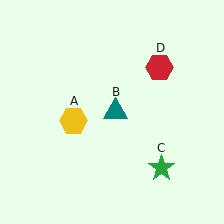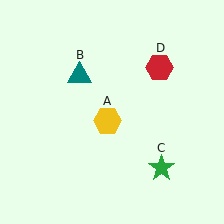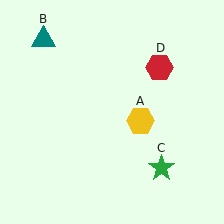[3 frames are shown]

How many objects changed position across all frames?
2 objects changed position: yellow hexagon (object A), teal triangle (object B).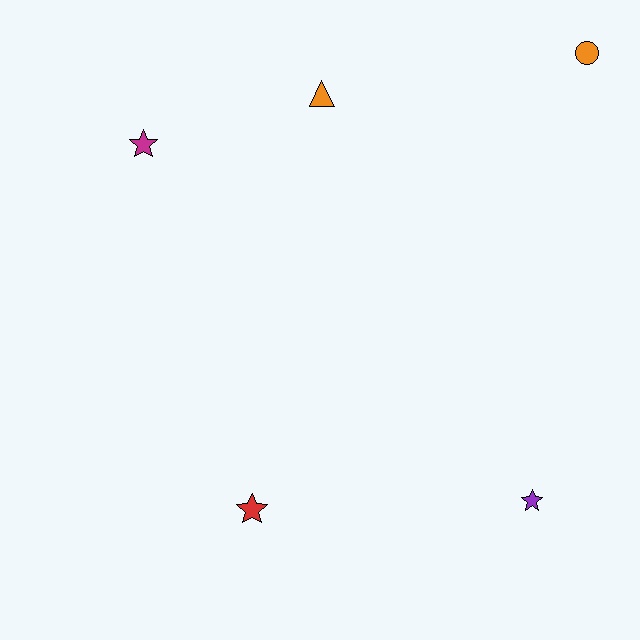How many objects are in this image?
There are 5 objects.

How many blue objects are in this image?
There are no blue objects.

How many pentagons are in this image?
There are no pentagons.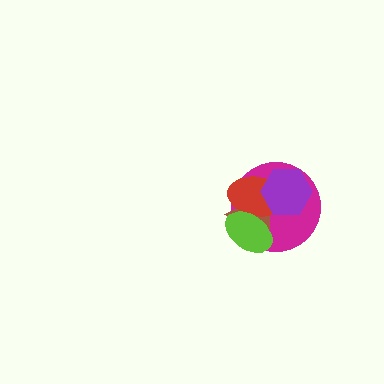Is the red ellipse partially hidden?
Yes, it is partially covered by another shape.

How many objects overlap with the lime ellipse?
3 objects overlap with the lime ellipse.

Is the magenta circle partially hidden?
Yes, it is partially covered by another shape.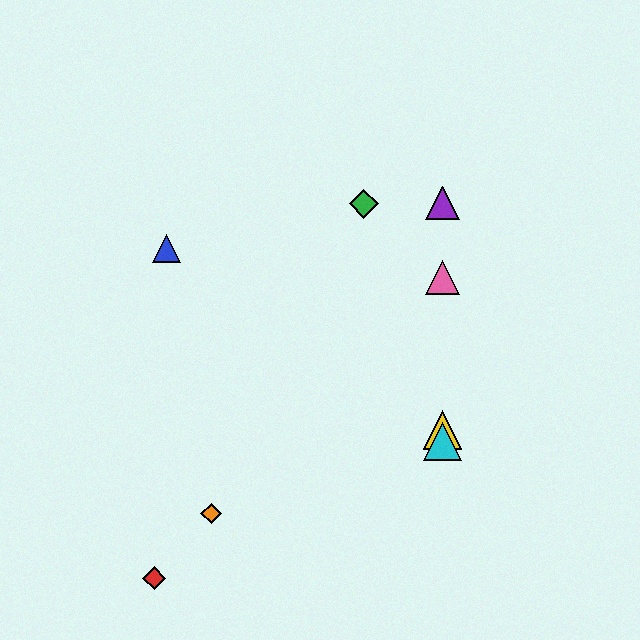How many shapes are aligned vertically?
4 shapes (the yellow triangle, the purple triangle, the cyan triangle, the pink triangle) are aligned vertically.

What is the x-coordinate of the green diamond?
The green diamond is at x≈364.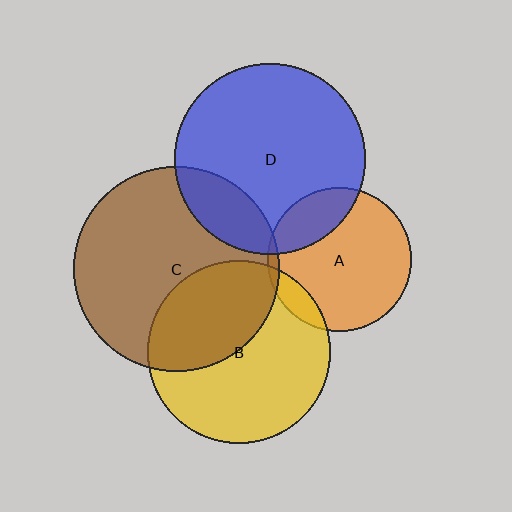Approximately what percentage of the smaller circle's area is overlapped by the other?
Approximately 5%.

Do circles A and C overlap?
Yes.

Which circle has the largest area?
Circle C (brown).